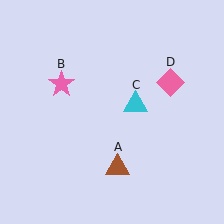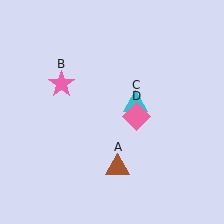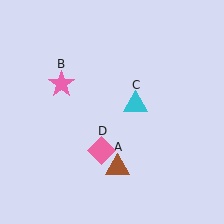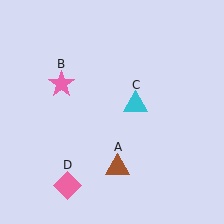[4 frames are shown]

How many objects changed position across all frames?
1 object changed position: pink diamond (object D).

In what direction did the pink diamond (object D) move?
The pink diamond (object D) moved down and to the left.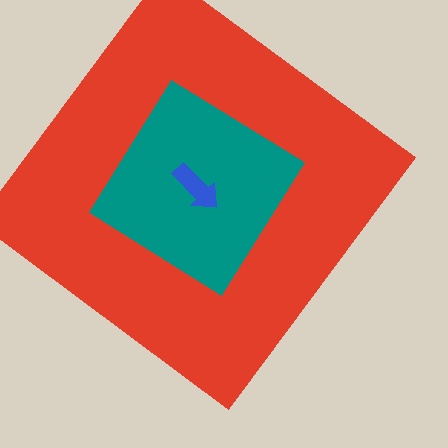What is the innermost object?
The blue arrow.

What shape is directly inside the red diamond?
The teal diamond.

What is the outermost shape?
The red diamond.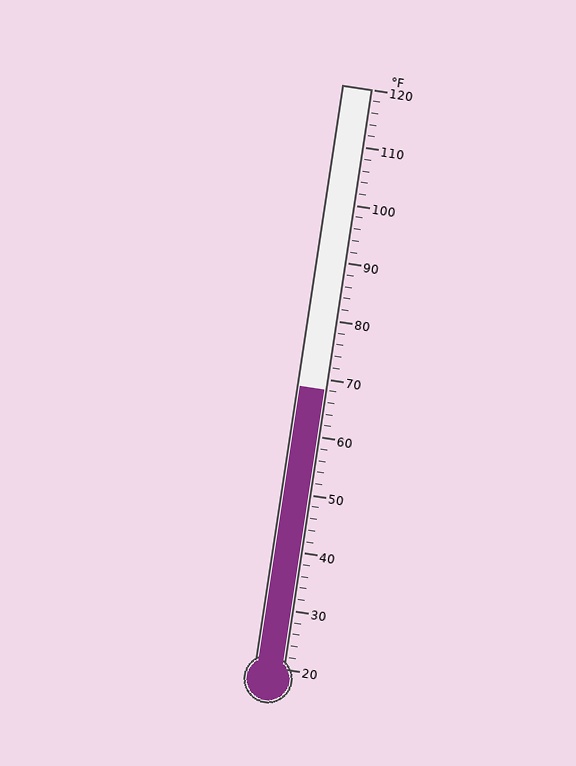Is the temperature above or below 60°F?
The temperature is above 60°F.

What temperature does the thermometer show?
The thermometer shows approximately 68°F.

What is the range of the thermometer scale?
The thermometer scale ranges from 20°F to 120°F.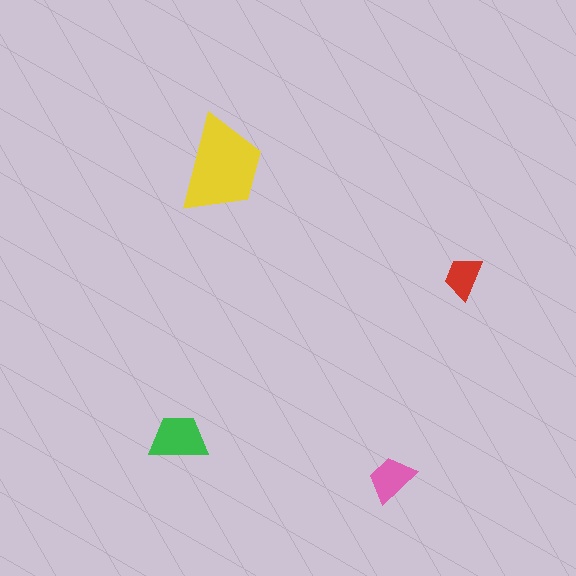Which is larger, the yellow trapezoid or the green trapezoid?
The yellow one.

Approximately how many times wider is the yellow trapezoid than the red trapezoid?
About 2 times wider.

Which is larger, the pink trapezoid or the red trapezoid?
The pink one.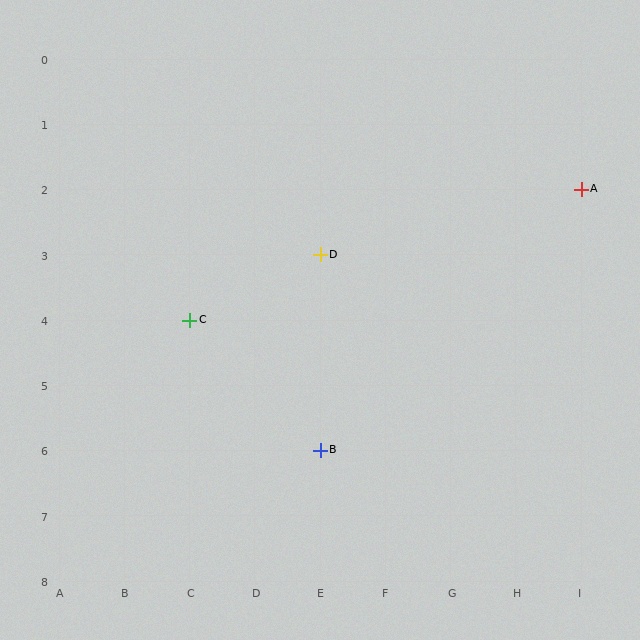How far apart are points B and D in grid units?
Points B and D are 3 rows apart.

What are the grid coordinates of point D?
Point D is at grid coordinates (E, 3).